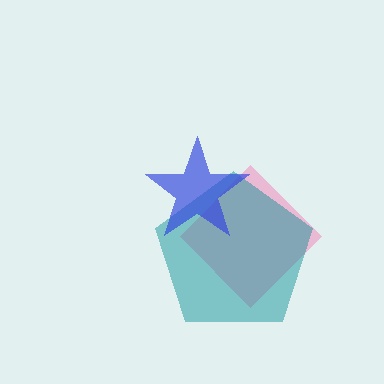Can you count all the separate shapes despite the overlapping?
Yes, there are 3 separate shapes.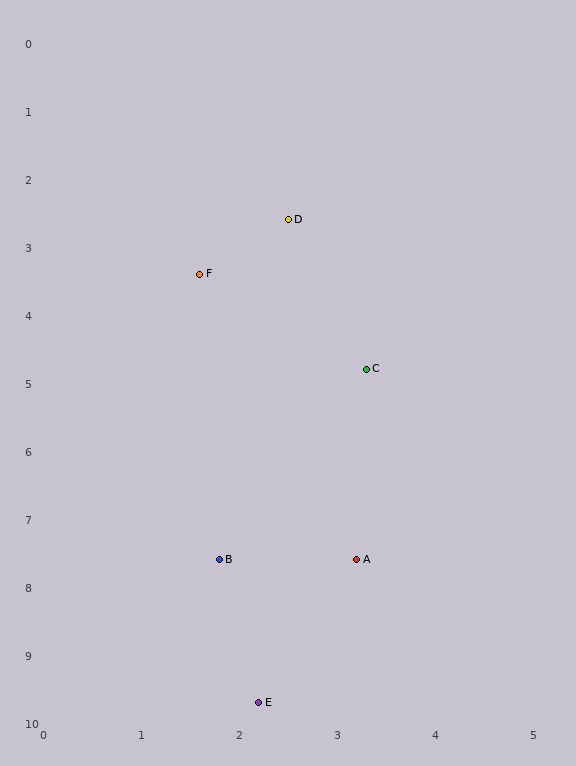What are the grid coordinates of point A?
Point A is at approximately (3.2, 7.6).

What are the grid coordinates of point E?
Point E is at approximately (2.2, 9.7).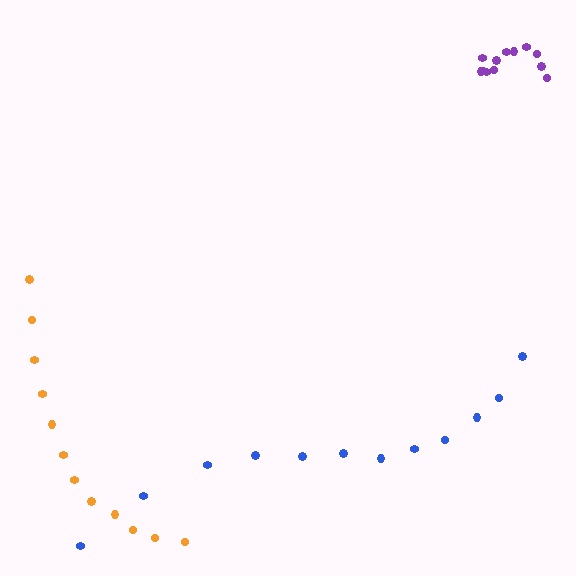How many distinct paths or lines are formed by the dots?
There are 3 distinct paths.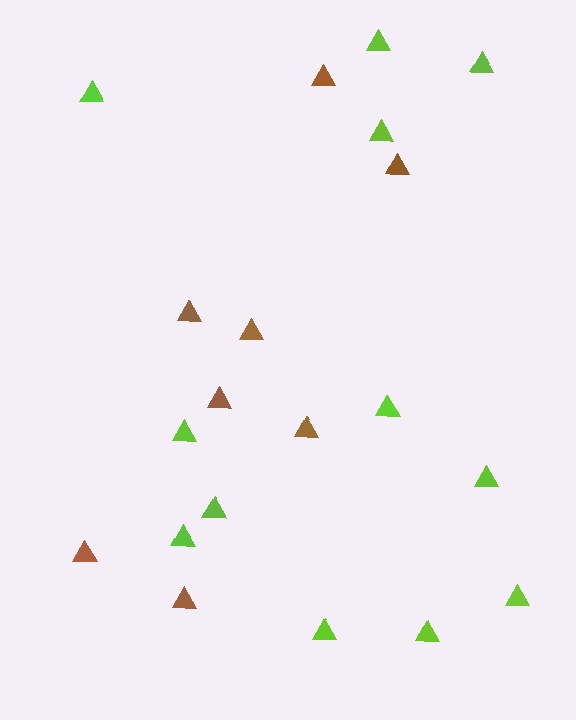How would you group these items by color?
There are 2 groups: one group of lime triangles (12) and one group of brown triangles (8).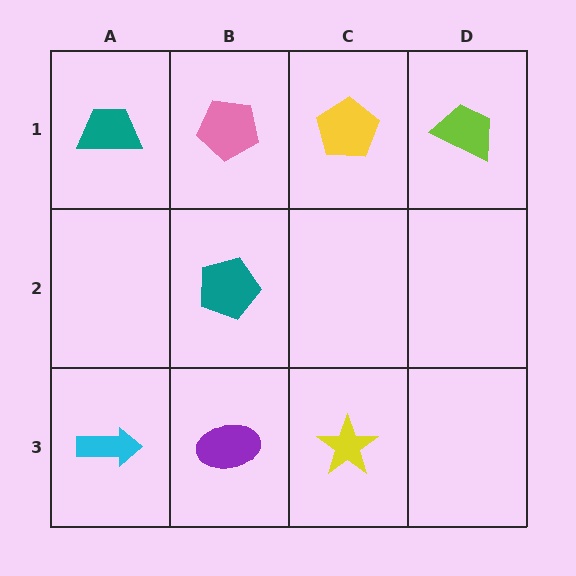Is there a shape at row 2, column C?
No, that cell is empty.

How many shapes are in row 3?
3 shapes.